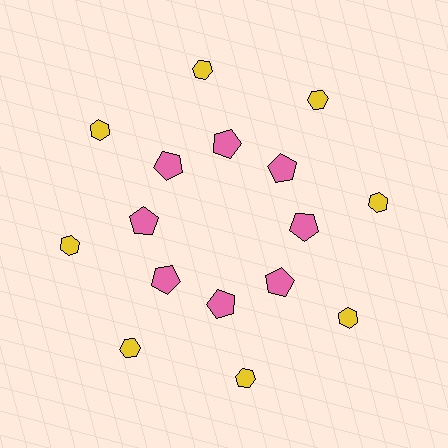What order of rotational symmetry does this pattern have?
This pattern has 8-fold rotational symmetry.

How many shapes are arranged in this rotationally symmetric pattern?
There are 16 shapes, arranged in 8 groups of 2.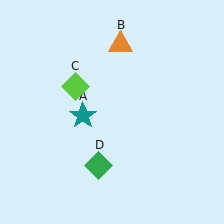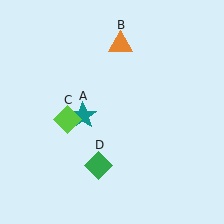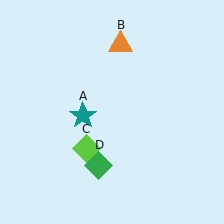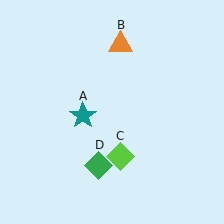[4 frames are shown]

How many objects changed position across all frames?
1 object changed position: lime diamond (object C).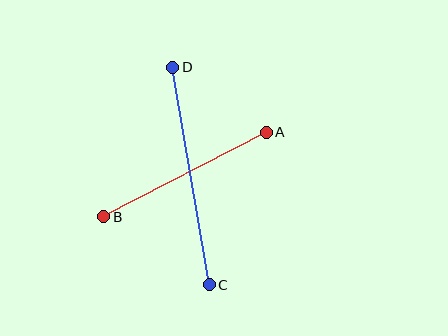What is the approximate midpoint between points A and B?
The midpoint is at approximately (185, 174) pixels.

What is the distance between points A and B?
The distance is approximately 183 pixels.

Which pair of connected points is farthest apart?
Points C and D are farthest apart.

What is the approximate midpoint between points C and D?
The midpoint is at approximately (191, 176) pixels.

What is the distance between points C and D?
The distance is approximately 221 pixels.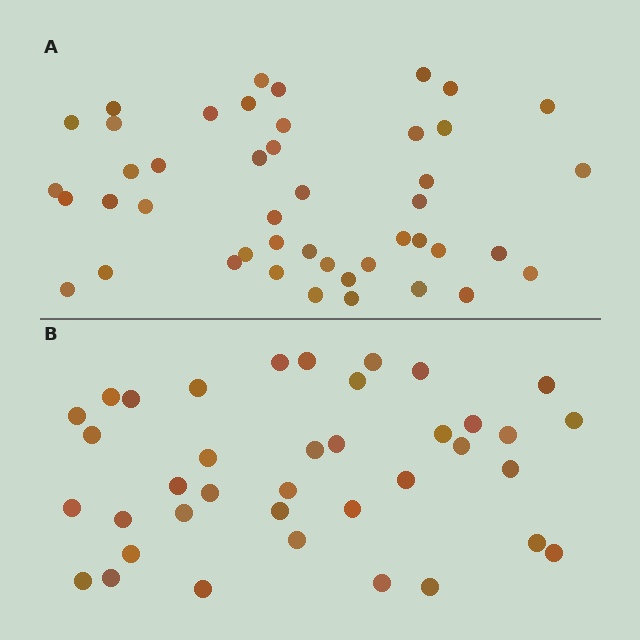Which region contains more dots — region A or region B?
Region A (the top region) has more dots.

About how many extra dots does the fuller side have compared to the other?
Region A has roughly 8 or so more dots than region B.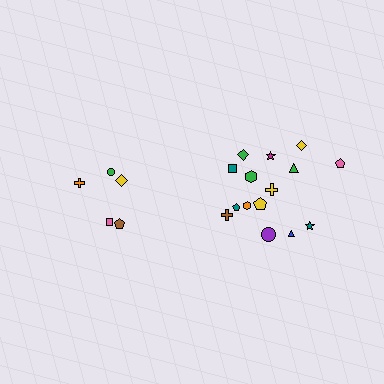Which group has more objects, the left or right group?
The right group.